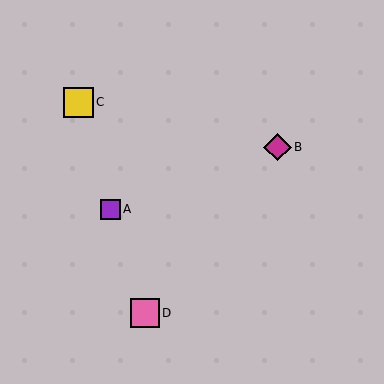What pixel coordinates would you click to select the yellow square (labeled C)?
Click at (78, 102) to select the yellow square C.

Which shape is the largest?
The yellow square (labeled C) is the largest.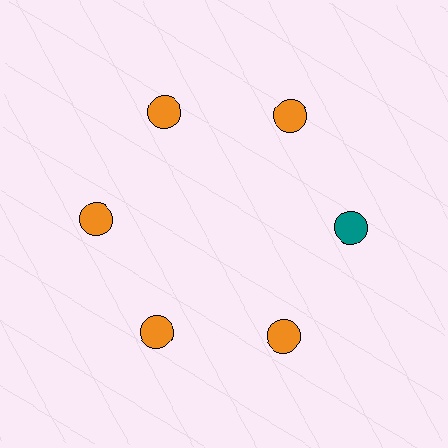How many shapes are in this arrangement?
There are 6 shapes arranged in a ring pattern.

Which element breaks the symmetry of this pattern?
The teal circle at roughly the 3 o'clock position breaks the symmetry. All other shapes are orange circles.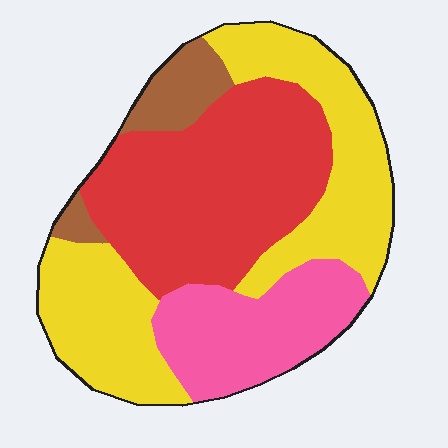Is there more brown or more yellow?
Yellow.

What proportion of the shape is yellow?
Yellow takes up about three eighths (3/8) of the shape.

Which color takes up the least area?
Brown, at roughly 10%.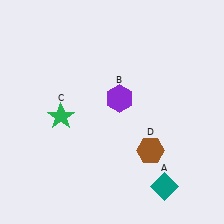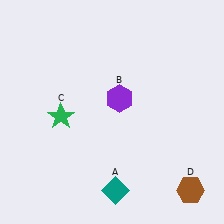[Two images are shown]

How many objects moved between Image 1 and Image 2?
2 objects moved between the two images.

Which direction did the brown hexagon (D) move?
The brown hexagon (D) moved down.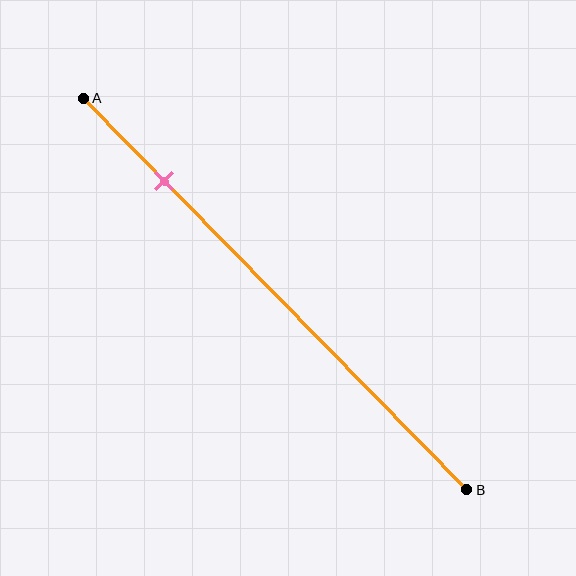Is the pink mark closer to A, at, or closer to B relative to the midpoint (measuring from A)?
The pink mark is closer to point A than the midpoint of segment AB.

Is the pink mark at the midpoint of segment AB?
No, the mark is at about 20% from A, not at the 50% midpoint.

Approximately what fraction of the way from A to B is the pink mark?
The pink mark is approximately 20% of the way from A to B.